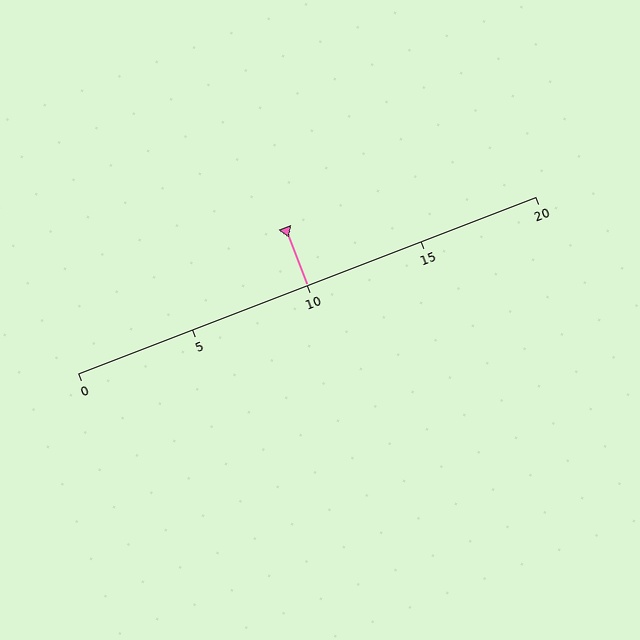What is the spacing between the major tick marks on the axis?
The major ticks are spaced 5 apart.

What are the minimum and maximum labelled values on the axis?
The axis runs from 0 to 20.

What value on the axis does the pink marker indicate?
The marker indicates approximately 10.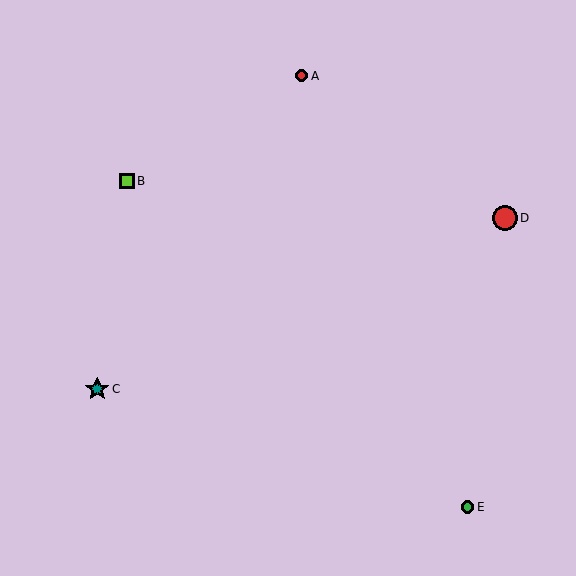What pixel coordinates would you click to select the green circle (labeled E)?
Click at (468, 507) to select the green circle E.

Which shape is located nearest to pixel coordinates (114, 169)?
The lime square (labeled B) at (127, 181) is nearest to that location.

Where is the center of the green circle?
The center of the green circle is at (468, 507).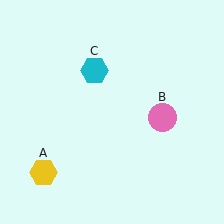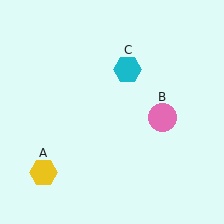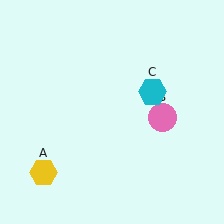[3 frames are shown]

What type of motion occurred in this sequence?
The cyan hexagon (object C) rotated clockwise around the center of the scene.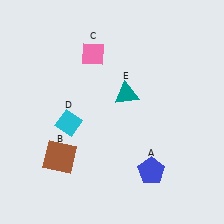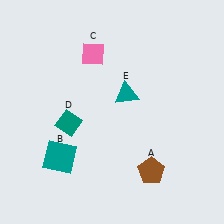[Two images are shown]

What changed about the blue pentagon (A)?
In Image 1, A is blue. In Image 2, it changed to brown.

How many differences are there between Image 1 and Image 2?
There are 3 differences between the two images.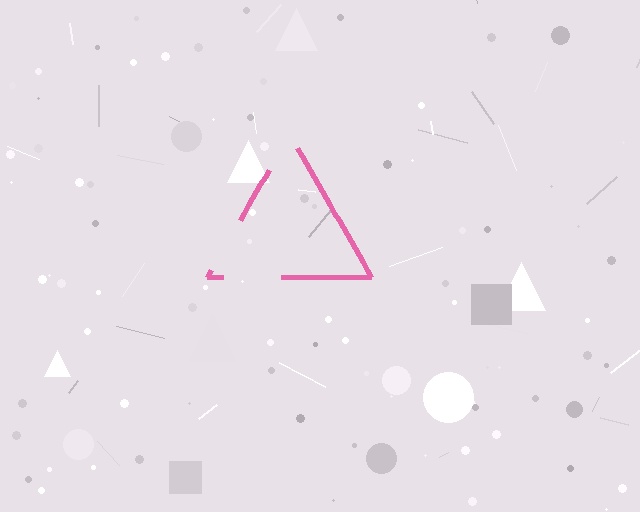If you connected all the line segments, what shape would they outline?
They would outline a triangle.